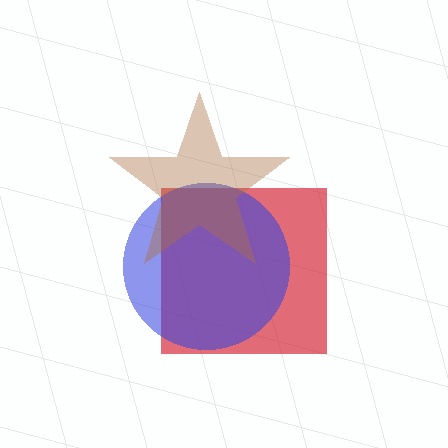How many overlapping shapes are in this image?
There are 3 overlapping shapes in the image.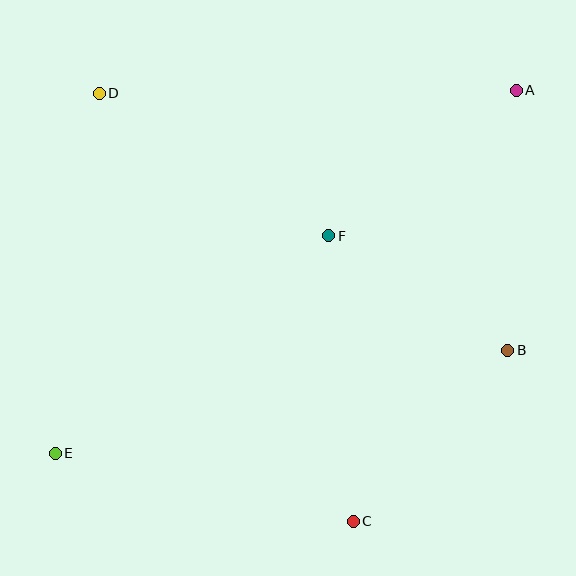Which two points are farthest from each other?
Points A and E are farthest from each other.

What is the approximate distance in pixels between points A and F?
The distance between A and F is approximately 237 pixels.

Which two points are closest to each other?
Points B and F are closest to each other.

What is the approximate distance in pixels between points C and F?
The distance between C and F is approximately 287 pixels.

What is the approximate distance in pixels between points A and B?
The distance between A and B is approximately 260 pixels.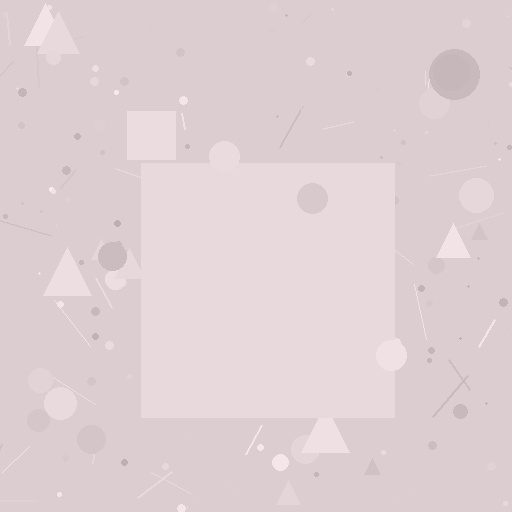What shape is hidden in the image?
A square is hidden in the image.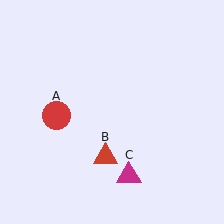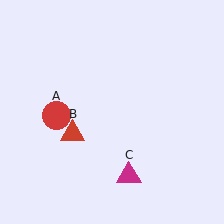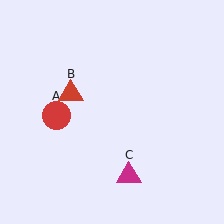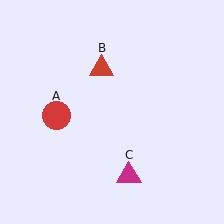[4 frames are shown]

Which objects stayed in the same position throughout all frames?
Red circle (object A) and magenta triangle (object C) remained stationary.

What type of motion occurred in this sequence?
The red triangle (object B) rotated clockwise around the center of the scene.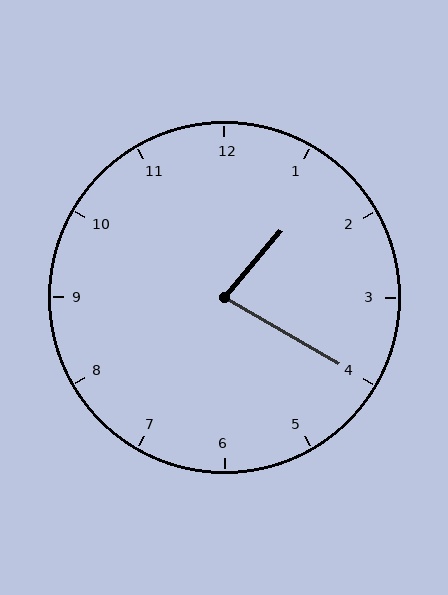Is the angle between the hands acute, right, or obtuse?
It is acute.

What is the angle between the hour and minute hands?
Approximately 80 degrees.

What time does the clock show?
1:20.